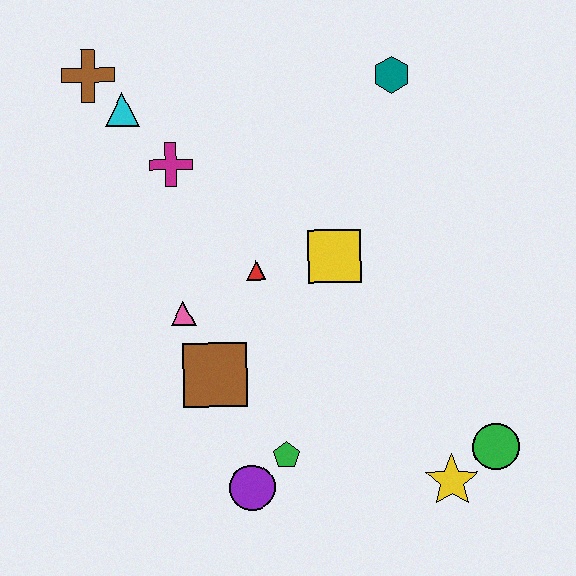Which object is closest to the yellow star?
The green circle is closest to the yellow star.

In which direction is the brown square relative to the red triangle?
The brown square is below the red triangle.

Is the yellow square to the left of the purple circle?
No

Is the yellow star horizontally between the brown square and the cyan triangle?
No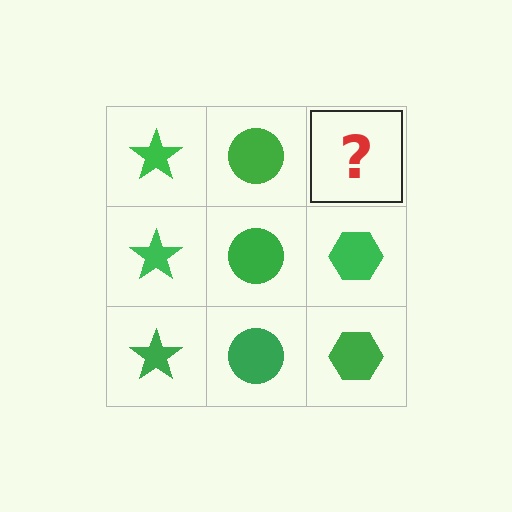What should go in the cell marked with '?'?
The missing cell should contain a green hexagon.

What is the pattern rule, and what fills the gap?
The rule is that each column has a consistent shape. The gap should be filled with a green hexagon.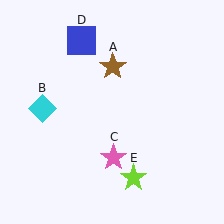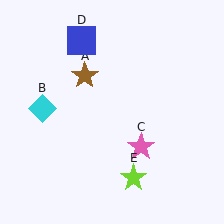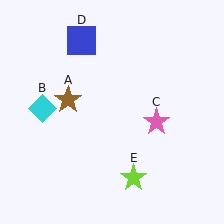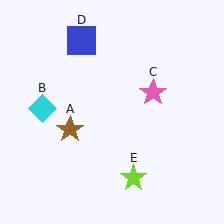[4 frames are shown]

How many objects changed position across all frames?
2 objects changed position: brown star (object A), pink star (object C).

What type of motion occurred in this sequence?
The brown star (object A), pink star (object C) rotated counterclockwise around the center of the scene.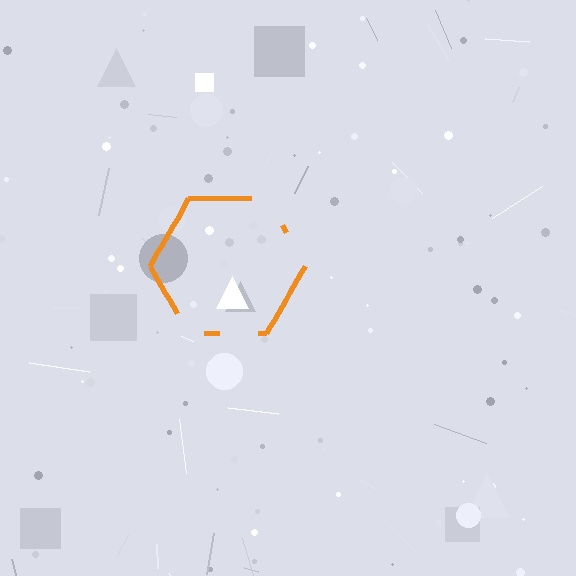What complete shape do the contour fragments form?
The contour fragments form a hexagon.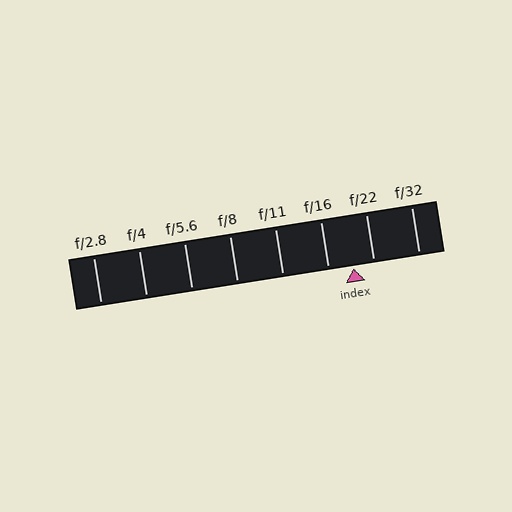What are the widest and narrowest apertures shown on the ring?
The widest aperture shown is f/2.8 and the narrowest is f/32.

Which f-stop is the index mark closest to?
The index mark is closest to f/22.